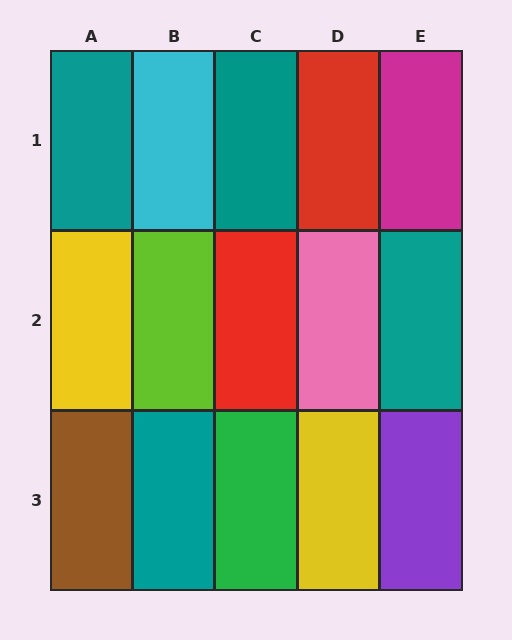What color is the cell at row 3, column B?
Teal.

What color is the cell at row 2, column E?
Teal.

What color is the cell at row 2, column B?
Lime.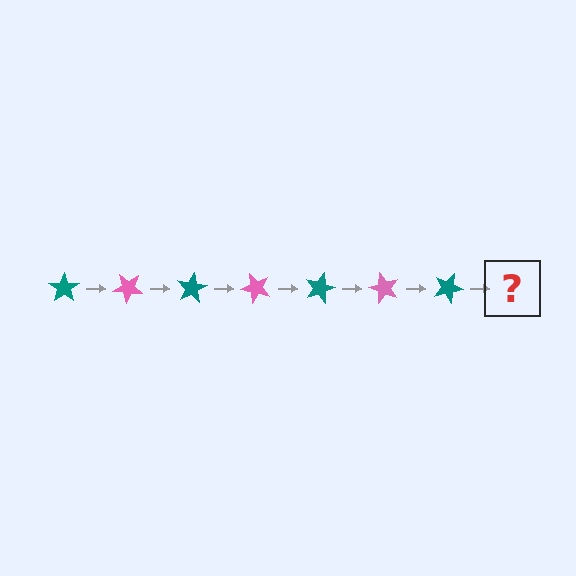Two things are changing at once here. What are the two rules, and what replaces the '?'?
The two rules are that it rotates 40 degrees each step and the color cycles through teal and pink. The '?' should be a pink star, rotated 280 degrees from the start.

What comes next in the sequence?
The next element should be a pink star, rotated 280 degrees from the start.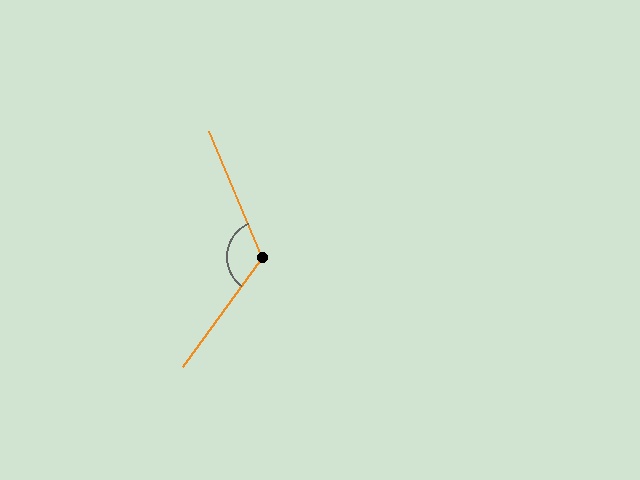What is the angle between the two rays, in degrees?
Approximately 122 degrees.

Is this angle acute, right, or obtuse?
It is obtuse.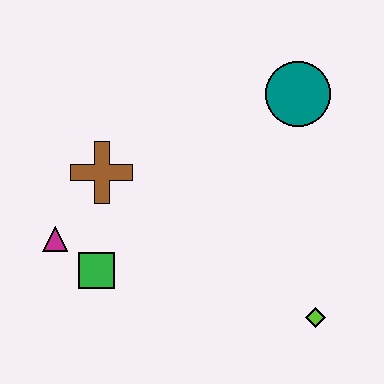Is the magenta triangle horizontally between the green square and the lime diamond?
No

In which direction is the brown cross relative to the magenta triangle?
The brown cross is above the magenta triangle.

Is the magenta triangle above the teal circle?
No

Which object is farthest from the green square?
The teal circle is farthest from the green square.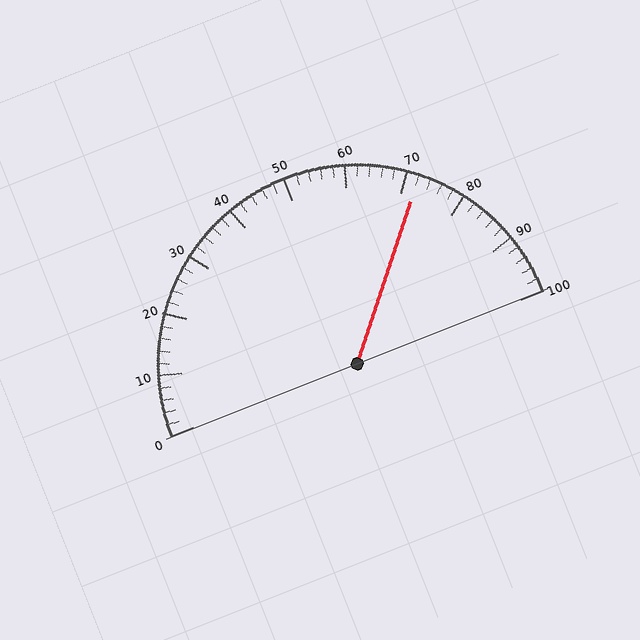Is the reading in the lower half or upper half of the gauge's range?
The reading is in the upper half of the range (0 to 100).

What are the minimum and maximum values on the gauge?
The gauge ranges from 0 to 100.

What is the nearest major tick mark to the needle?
The nearest major tick mark is 70.